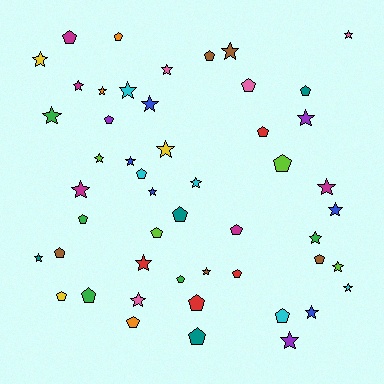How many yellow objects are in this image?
There are 3 yellow objects.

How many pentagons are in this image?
There are 23 pentagons.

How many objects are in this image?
There are 50 objects.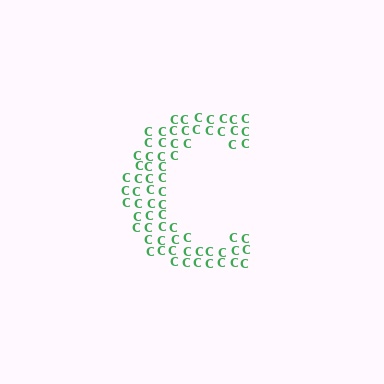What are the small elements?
The small elements are letter C's.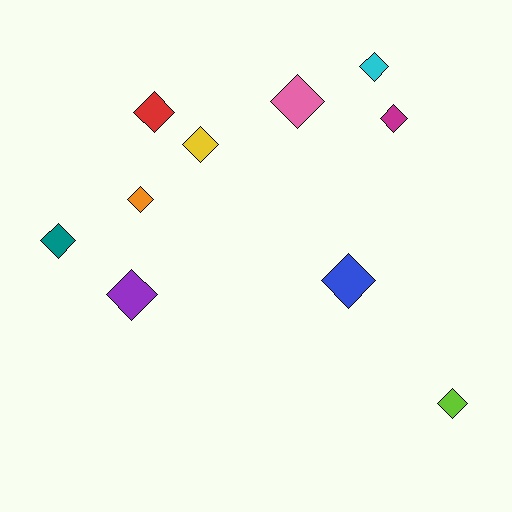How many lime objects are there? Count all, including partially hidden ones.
There is 1 lime object.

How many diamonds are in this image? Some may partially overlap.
There are 10 diamonds.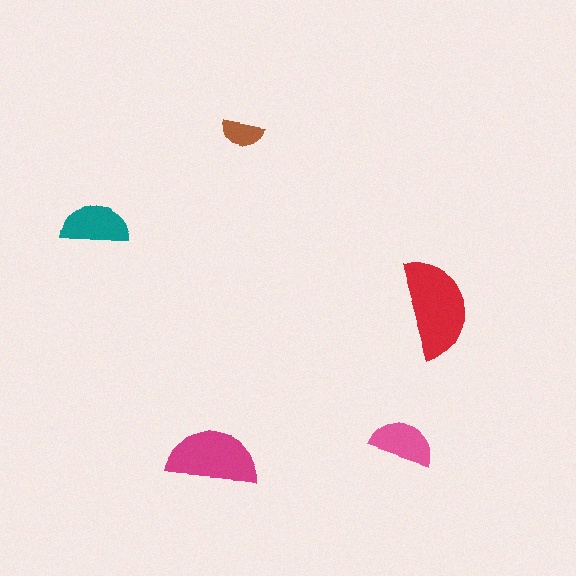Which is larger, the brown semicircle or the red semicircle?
The red one.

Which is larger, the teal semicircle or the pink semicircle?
The teal one.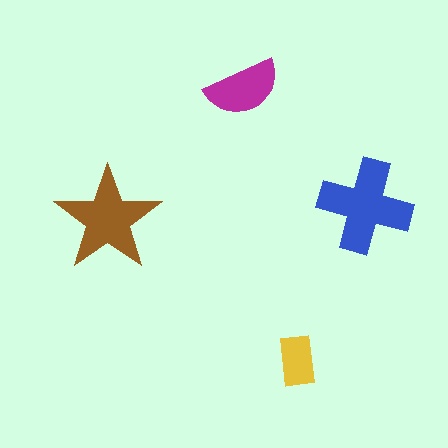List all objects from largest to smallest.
The blue cross, the brown star, the magenta semicircle, the yellow rectangle.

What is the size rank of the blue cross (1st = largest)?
1st.